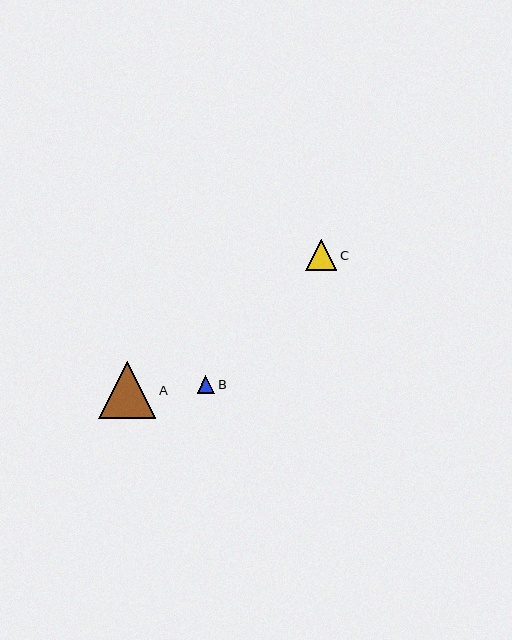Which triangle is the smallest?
Triangle B is the smallest with a size of approximately 18 pixels.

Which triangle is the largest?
Triangle A is the largest with a size of approximately 57 pixels.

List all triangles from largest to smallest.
From largest to smallest: A, C, B.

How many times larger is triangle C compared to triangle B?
Triangle C is approximately 1.7 times the size of triangle B.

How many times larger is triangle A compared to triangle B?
Triangle A is approximately 3.2 times the size of triangle B.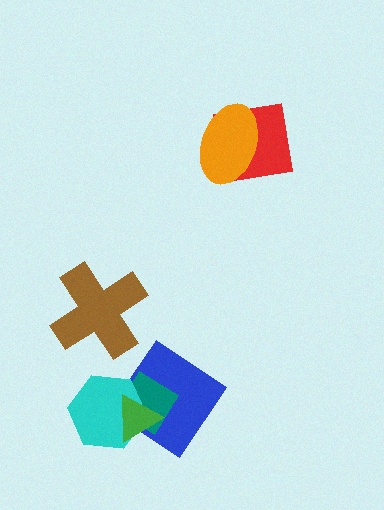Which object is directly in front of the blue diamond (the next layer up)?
The teal diamond is directly in front of the blue diamond.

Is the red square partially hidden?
Yes, it is partially covered by another shape.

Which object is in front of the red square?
The orange ellipse is in front of the red square.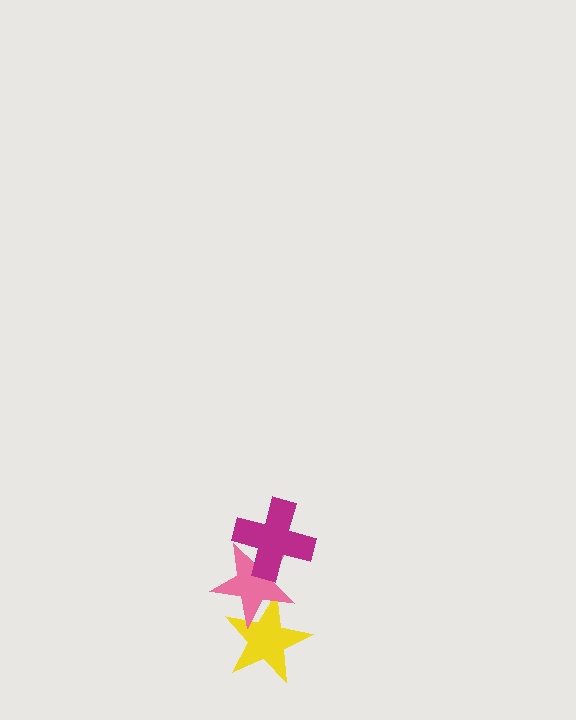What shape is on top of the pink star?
The magenta cross is on top of the pink star.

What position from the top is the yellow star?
The yellow star is 3rd from the top.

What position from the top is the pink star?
The pink star is 2nd from the top.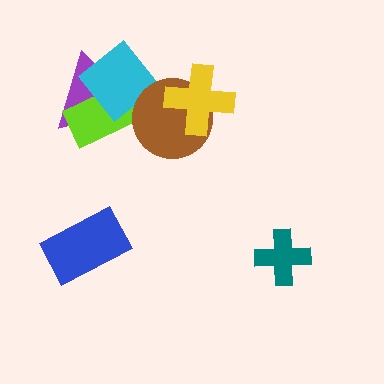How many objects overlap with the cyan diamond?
3 objects overlap with the cyan diamond.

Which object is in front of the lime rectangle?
The cyan diamond is in front of the lime rectangle.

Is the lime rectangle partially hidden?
Yes, it is partially covered by another shape.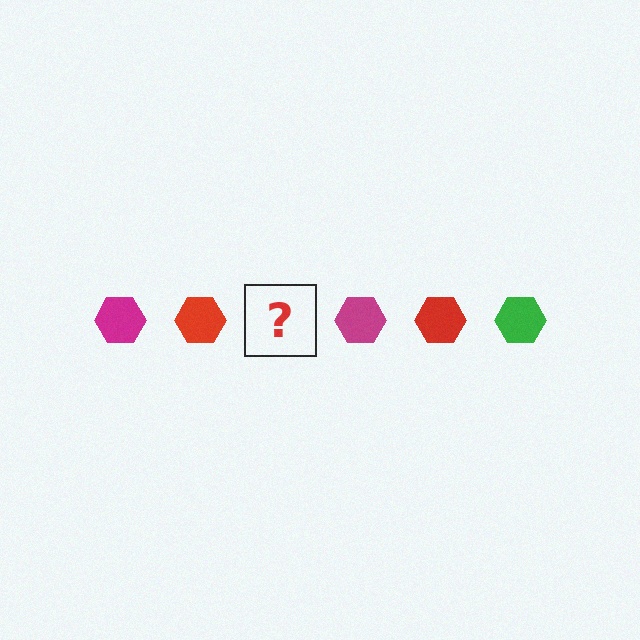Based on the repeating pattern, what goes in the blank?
The blank should be a green hexagon.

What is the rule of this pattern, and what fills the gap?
The rule is that the pattern cycles through magenta, red, green hexagons. The gap should be filled with a green hexagon.